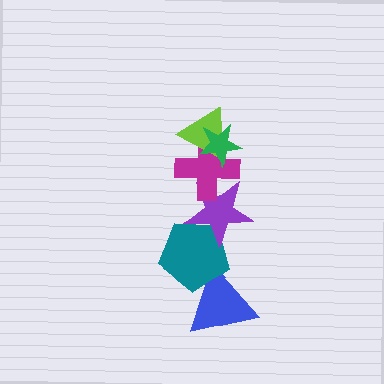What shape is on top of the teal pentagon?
The purple star is on top of the teal pentagon.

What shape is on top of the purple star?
The magenta cross is on top of the purple star.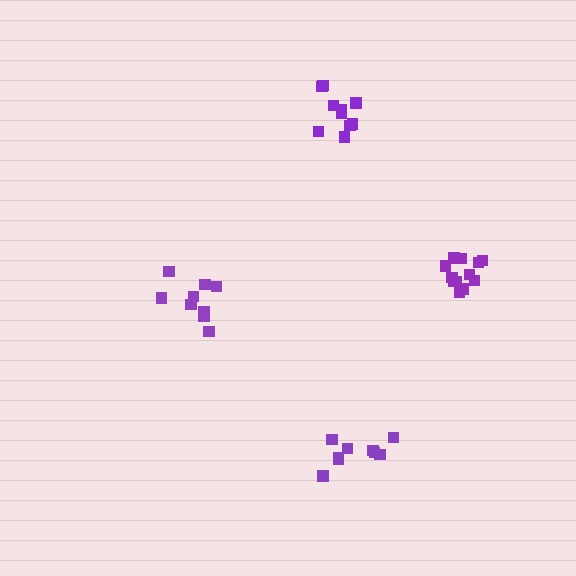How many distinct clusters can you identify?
There are 4 distinct clusters.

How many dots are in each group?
Group 1: 9 dots, Group 2: 13 dots, Group 3: 9 dots, Group 4: 10 dots (41 total).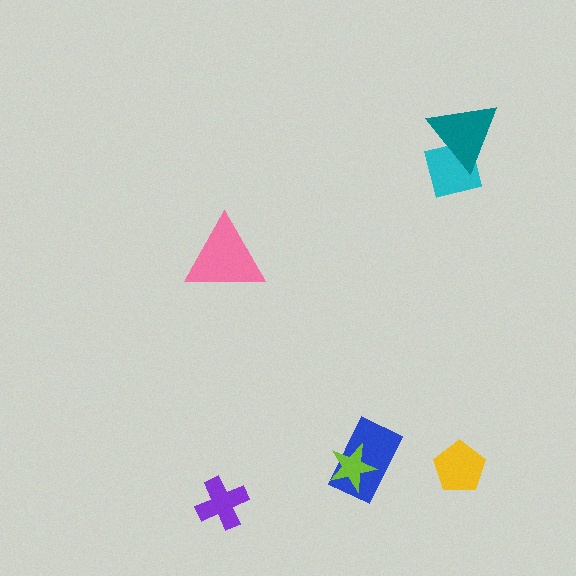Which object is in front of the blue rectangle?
The lime star is in front of the blue rectangle.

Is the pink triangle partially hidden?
No, no other shape covers it.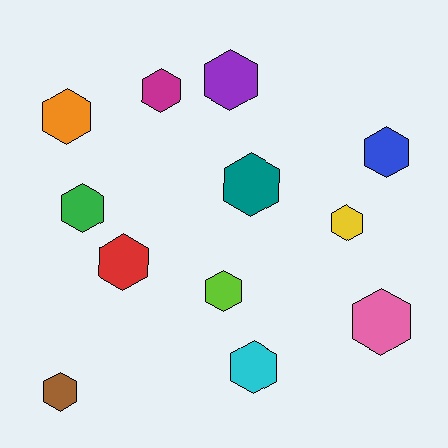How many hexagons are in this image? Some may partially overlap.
There are 12 hexagons.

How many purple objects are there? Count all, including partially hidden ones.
There is 1 purple object.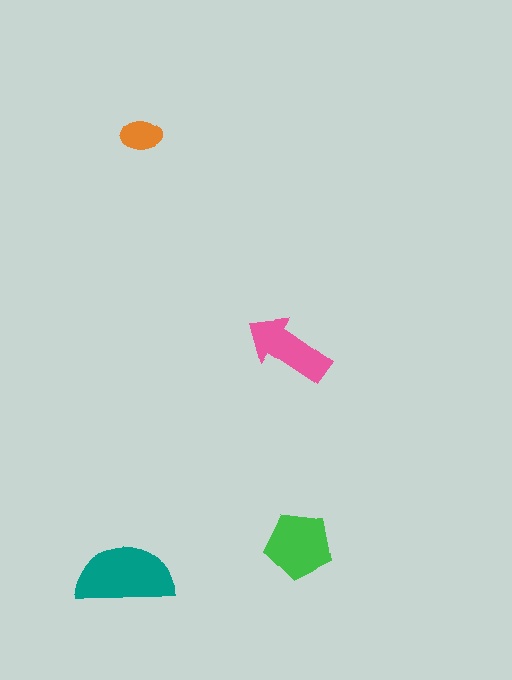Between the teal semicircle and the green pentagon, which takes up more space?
The teal semicircle.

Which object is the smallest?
The orange ellipse.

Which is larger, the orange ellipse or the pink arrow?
The pink arrow.